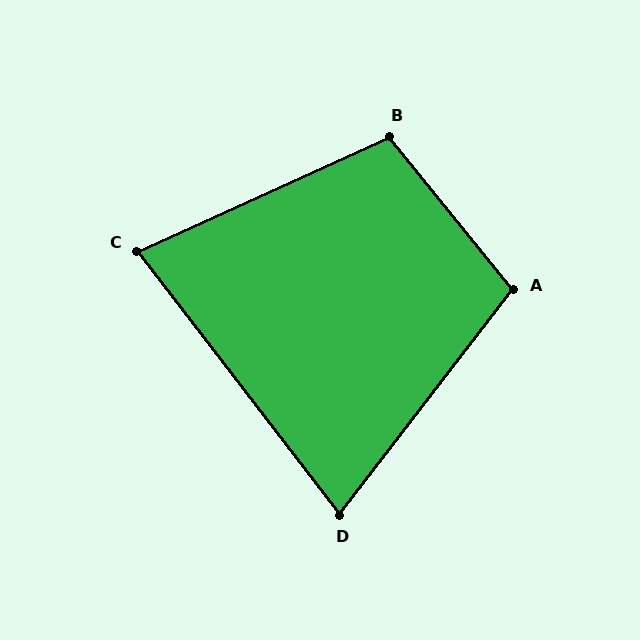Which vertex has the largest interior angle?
B, at approximately 105 degrees.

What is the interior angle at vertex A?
Approximately 103 degrees (obtuse).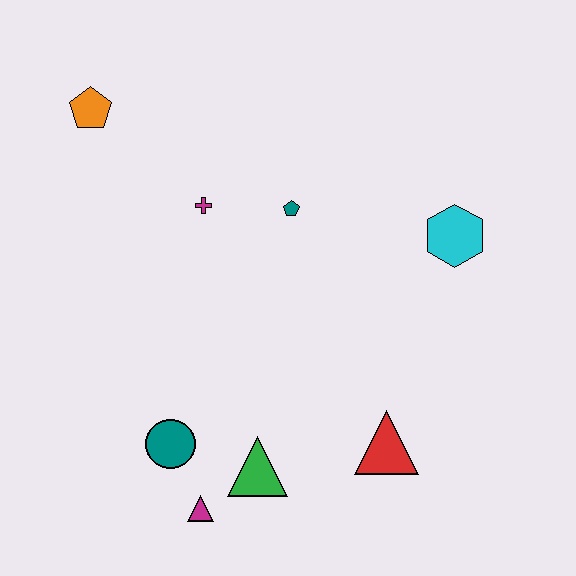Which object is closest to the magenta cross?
The teal pentagon is closest to the magenta cross.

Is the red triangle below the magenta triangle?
No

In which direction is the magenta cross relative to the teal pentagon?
The magenta cross is to the left of the teal pentagon.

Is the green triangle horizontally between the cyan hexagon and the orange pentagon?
Yes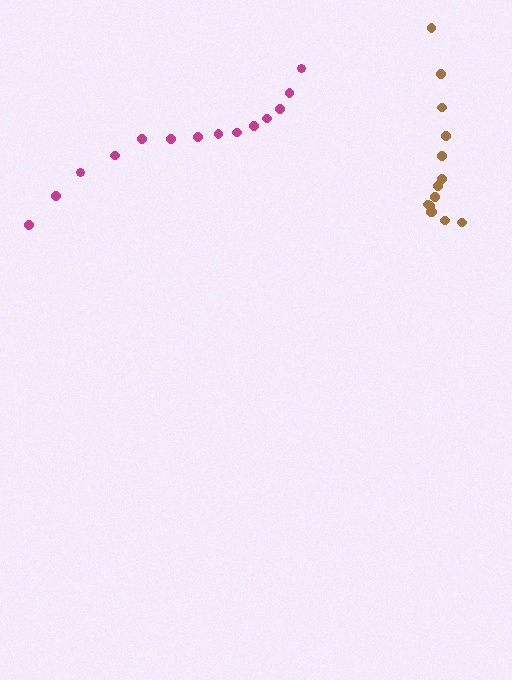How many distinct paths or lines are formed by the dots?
There are 2 distinct paths.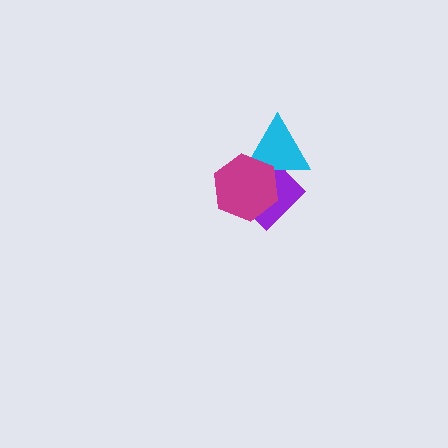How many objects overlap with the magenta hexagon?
2 objects overlap with the magenta hexagon.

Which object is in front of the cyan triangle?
The magenta hexagon is in front of the cyan triangle.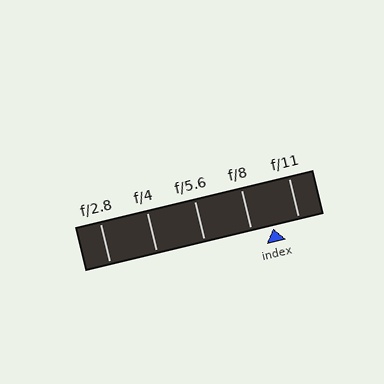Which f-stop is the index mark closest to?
The index mark is closest to f/8.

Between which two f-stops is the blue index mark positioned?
The index mark is between f/8 and f/11.